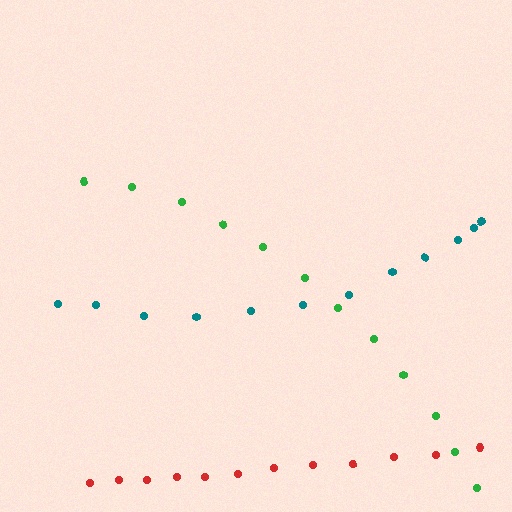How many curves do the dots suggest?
There are 3 distinct paths.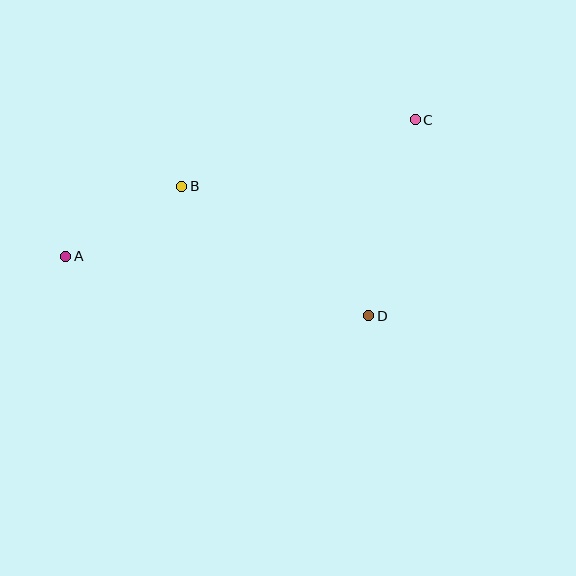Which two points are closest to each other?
Points A and B are closest to each other.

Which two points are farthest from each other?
Points A and C are farthest from each other.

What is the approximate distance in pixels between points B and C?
The distance between B and C is approximately 243 pixels.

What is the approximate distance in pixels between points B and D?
The distance between B and D is approximately 227 pixels.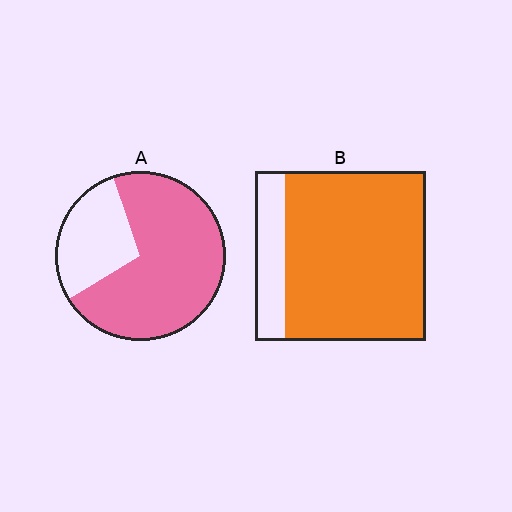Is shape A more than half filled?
Yes.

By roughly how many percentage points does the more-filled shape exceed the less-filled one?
By roughly 10 percentage points (B over A).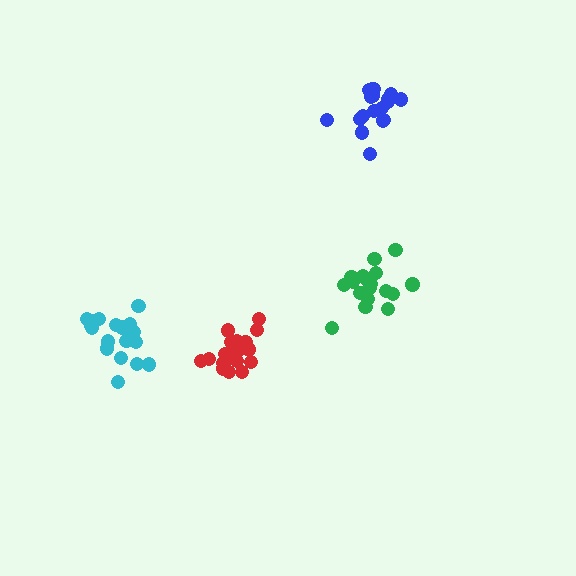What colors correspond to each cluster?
The clusters are colored: green, red, blue, cyan.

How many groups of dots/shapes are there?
There are 4 groups.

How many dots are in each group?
Group 1: 19 dots, Group 2: 19 dots, Group 3: 19 dots, Group 4: 19 dots (76 total).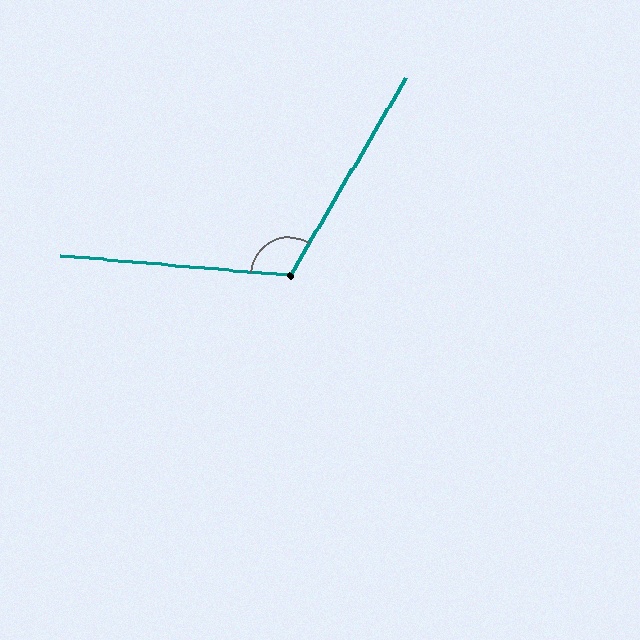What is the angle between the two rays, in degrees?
Approximately 116 degrees.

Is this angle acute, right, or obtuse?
It is obtuse.